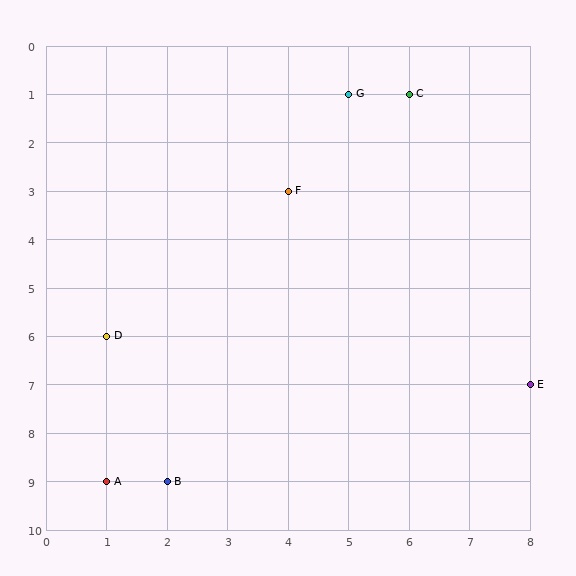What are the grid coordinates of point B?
Point B is at grid coordinates (2, 9).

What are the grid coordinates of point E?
Point E is at grid coordinates (8, 7).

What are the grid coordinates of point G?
Point G is at grid coordinates (5, 1).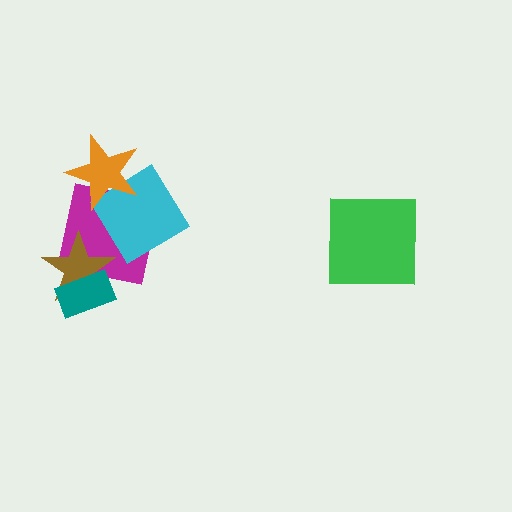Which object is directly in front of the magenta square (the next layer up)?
The cyan diamond is directly in front of the magenta square.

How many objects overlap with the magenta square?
3 objects overlap with the magenta square.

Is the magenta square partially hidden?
Yes, it is partially covered by another shape.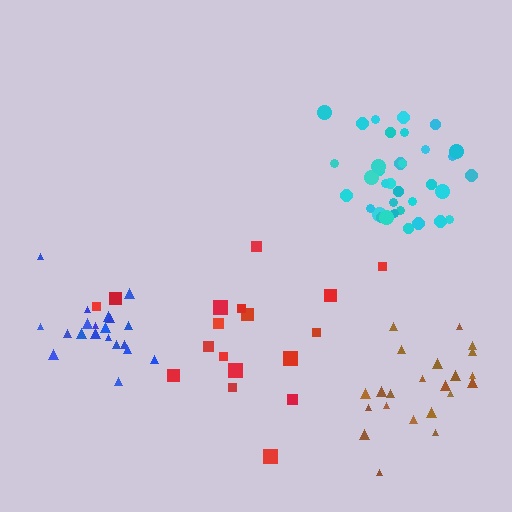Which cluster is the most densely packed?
Cyan.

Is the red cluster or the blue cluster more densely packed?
Blue.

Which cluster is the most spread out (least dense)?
Red.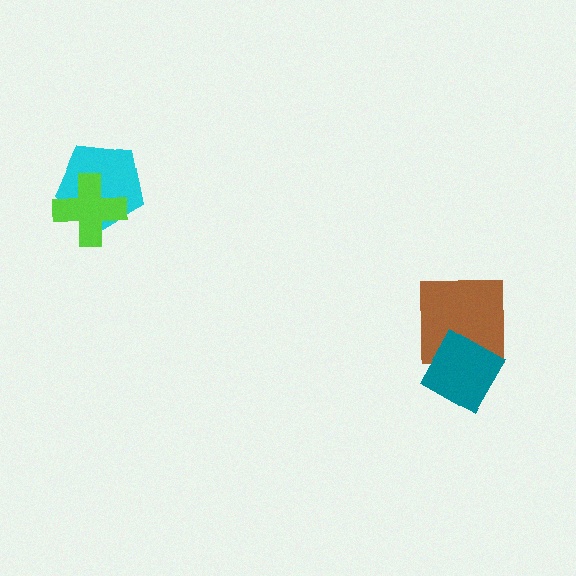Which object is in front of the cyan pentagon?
The lime cross is in front of the cyan pentagon.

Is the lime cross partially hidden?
No, no other shape covers it.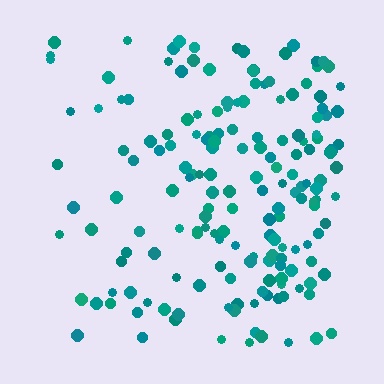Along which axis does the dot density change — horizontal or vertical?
Horizontal.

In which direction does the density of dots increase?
From left to right, with the right side densest.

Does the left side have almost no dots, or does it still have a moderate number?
Still a moderate number, just noticeably fewer than the right.